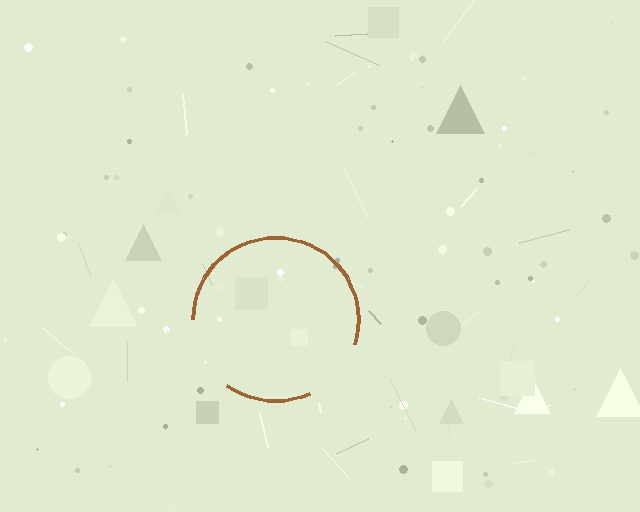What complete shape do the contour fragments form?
The contour fragments form a circle.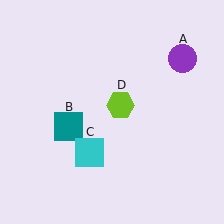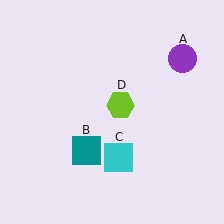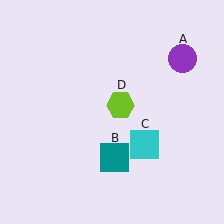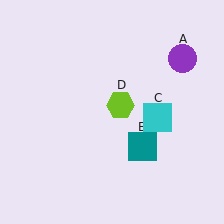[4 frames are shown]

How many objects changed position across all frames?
2 objects changed position: teal square (object B), cyan square (object C).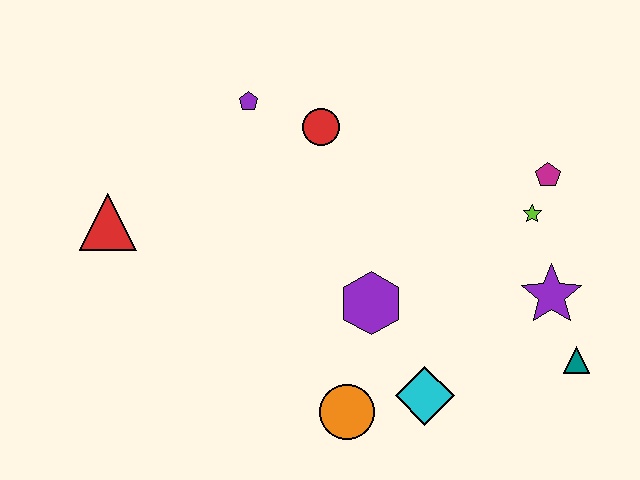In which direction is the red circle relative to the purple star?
The red circle is to the left of the purple star.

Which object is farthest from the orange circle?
The purple pentagon is farthest from the orange circle.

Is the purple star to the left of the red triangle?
No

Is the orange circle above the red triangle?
No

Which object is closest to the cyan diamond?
The orange circle is closest to the cyan diamond.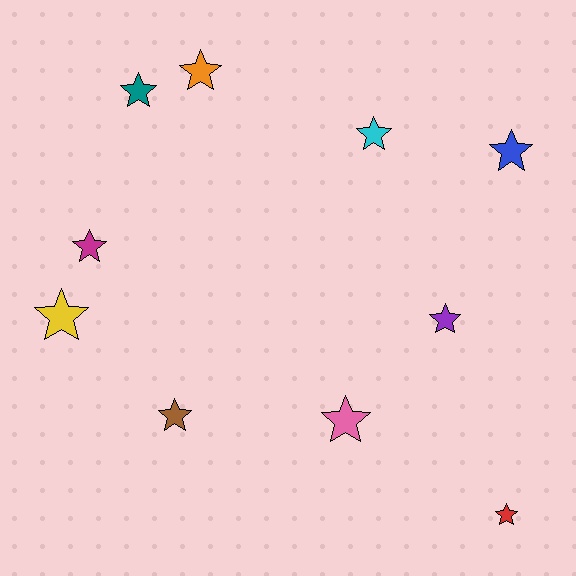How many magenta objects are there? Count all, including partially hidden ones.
There is 1 magenta object.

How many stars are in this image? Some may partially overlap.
There are 10 stars.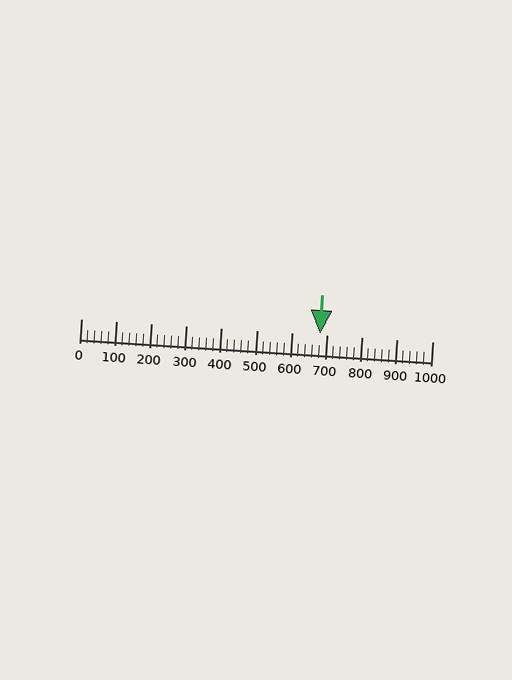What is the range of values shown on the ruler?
The ruler shows values from 0 to 1000.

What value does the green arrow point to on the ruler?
The green arrow points to approximately 680.